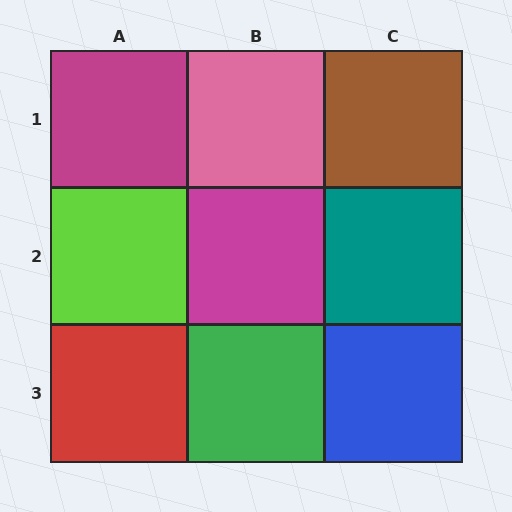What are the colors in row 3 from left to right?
Red, green, blue.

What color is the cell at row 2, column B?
Magenta.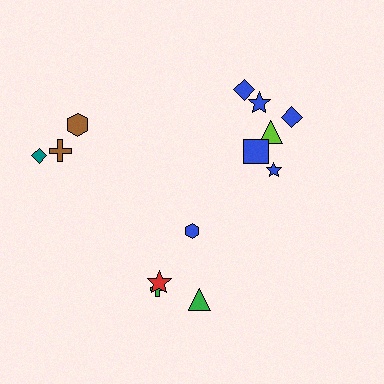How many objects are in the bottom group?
There are 4 objects.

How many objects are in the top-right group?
There are 6 objects.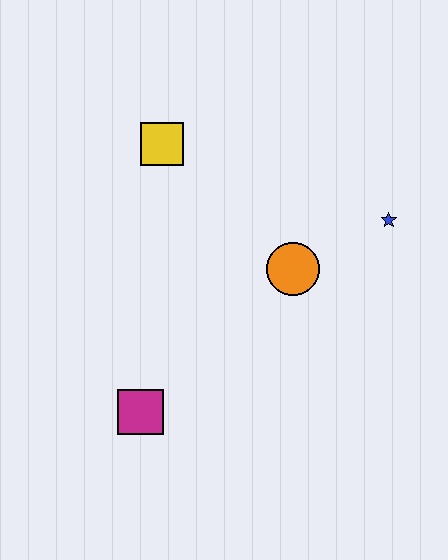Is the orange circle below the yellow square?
Yes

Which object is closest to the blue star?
The orange circle is closest to the blue star.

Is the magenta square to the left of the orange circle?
Yes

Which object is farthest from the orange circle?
The magenta square is farthest from the orange circle.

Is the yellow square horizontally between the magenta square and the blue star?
Yes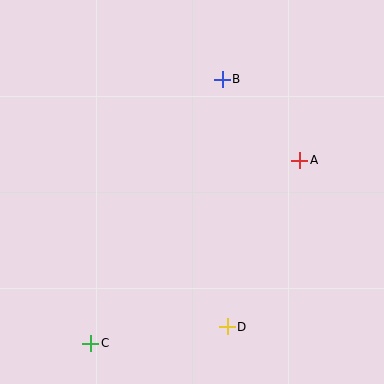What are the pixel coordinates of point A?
Point A is at (300, 160).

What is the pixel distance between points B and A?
The distance between B and A is 112 pixels.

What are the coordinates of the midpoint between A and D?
The midpoint between A and D is at (264, 244).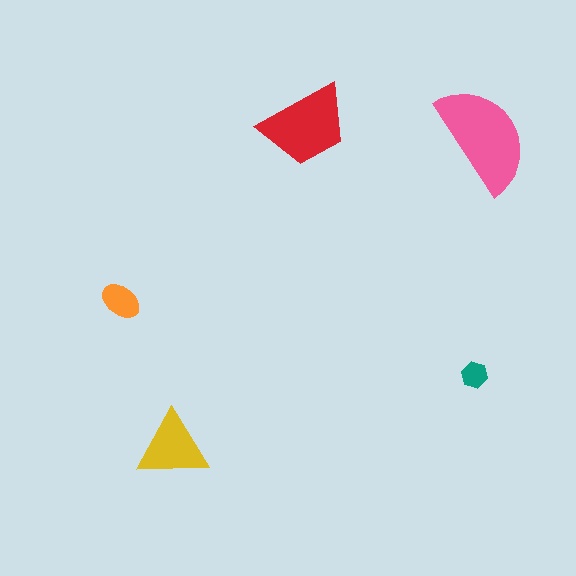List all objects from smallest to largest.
The teal hexagon, the orange ellipse, the yellow triangle, the red trapezoid, the pink semicircle.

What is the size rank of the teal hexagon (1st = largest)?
5th.